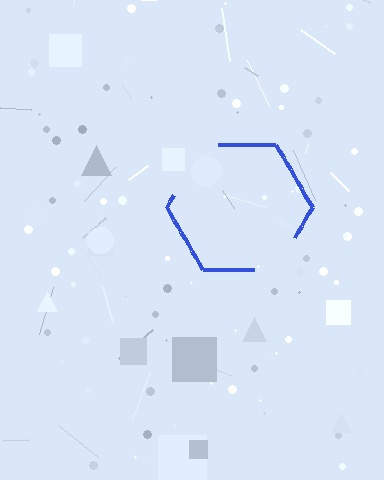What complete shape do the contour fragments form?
The contour fragments form a hexagon.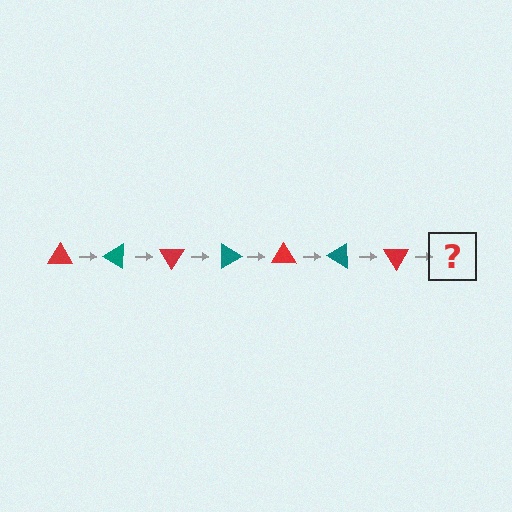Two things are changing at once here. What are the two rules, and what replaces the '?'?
The two rules are that it rotates 30 degrees each step and the color cycles through red and teal. The '?' should be a teal triangle, rotated 210 degrees from the start.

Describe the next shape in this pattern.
It should be a teal triangle, rotated 210 degrees from the start.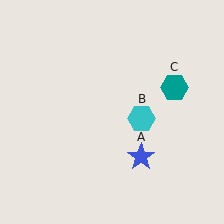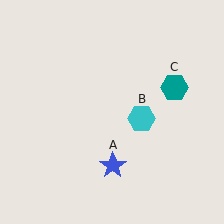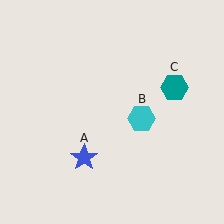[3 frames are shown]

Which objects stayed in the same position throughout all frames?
Cyan hexagon (object B) and teal hexagon (object C) remained stationary.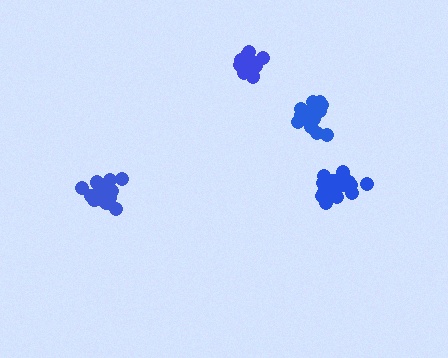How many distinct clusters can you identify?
There are 4 distinct clusters.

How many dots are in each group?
Group 1: 14 dots, Group 2: 15 dots, Group 3: 16 dots, Group 4: 18 dots (63 total).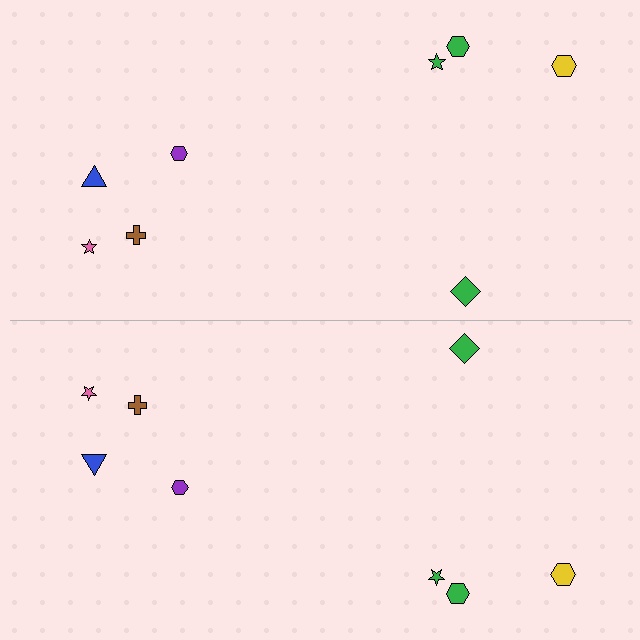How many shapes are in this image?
There are 16 shapes in this image.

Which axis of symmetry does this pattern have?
The pattern has a horizontal axis of symmetry running through the center of the image.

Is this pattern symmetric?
Yes, this pattern has bilateral (reflection) symmetry.